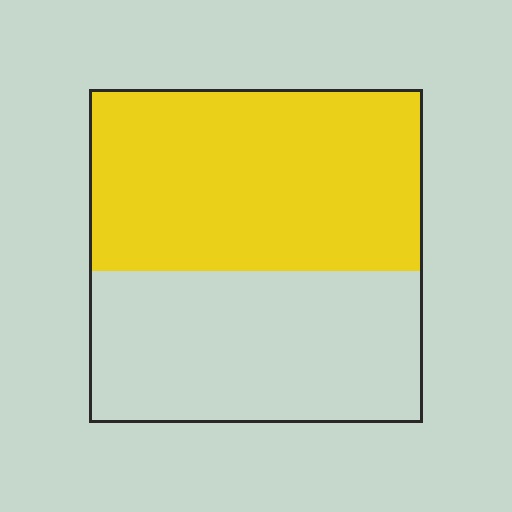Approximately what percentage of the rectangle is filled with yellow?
Approximately 55%.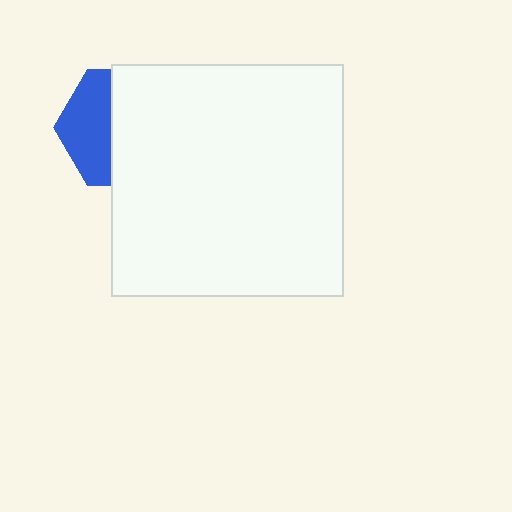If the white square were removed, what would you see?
You would see the complete blue hexagon.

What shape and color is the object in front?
The object in front is a white square.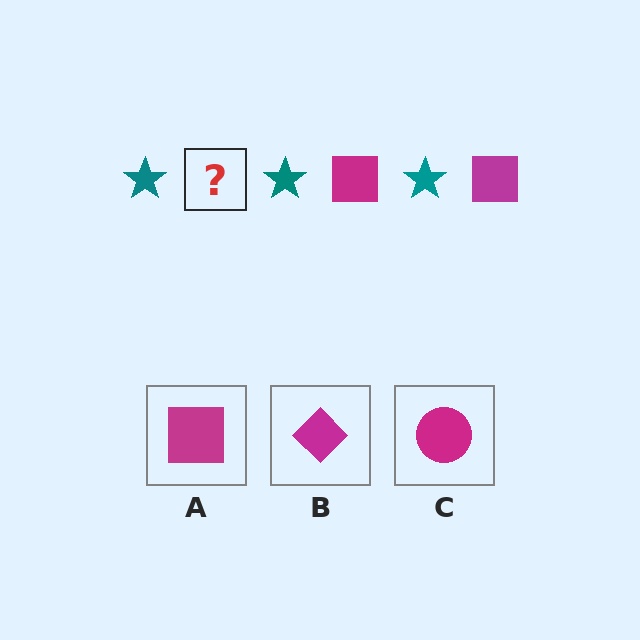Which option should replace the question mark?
Option A.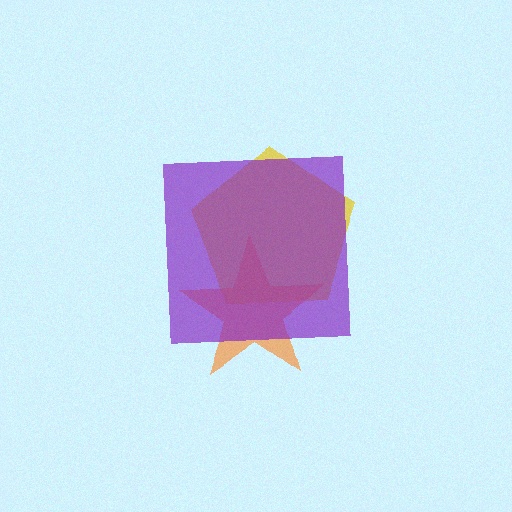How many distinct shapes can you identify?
There are 3 distinct shapes: a yellow pentagon, an orange star, a purple square.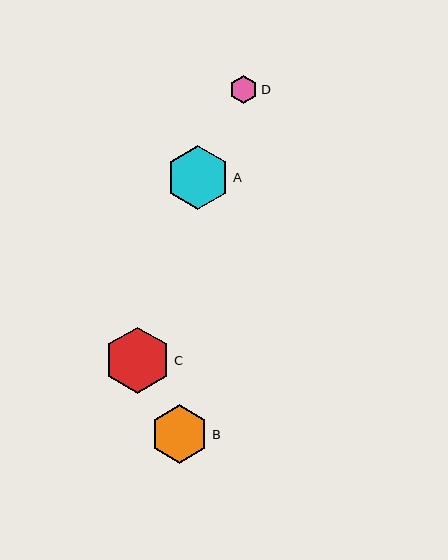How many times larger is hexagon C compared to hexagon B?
Hexagon C is approximately 1.1 times the size of hexagon B.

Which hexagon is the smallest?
Hexagon D is the smallest with a size of approximately 28 pixels.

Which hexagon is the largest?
Hexagon C is the largest with a size of approximately 66 pixels.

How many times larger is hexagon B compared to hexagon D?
Hexagon B is approximately 2.1 times the size of hexagon D.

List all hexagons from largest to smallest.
From largest to smallest: C, A, B, D.